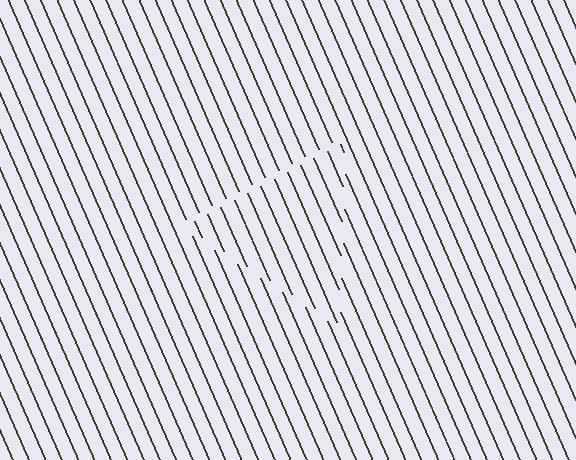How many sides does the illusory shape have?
3 sides — the line-ends trace a triangle.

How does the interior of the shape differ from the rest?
The interior of the shape contains the same grating, shifted by half a period — the contour is defined by the phase discontinuity where line-ends from the inner and outer gratings abut.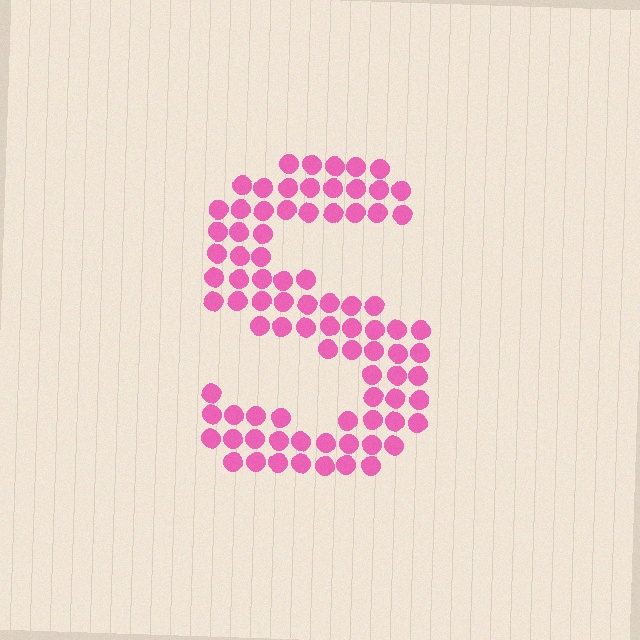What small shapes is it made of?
It is made of small circles.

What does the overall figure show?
The overall figure shows the letter S.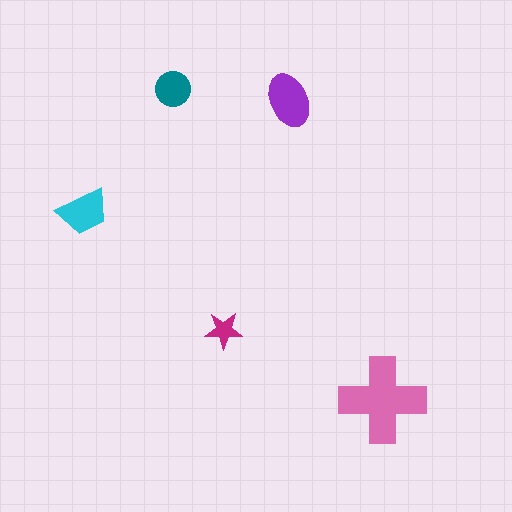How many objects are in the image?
There are 5 objects in the image.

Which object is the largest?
The pink cross.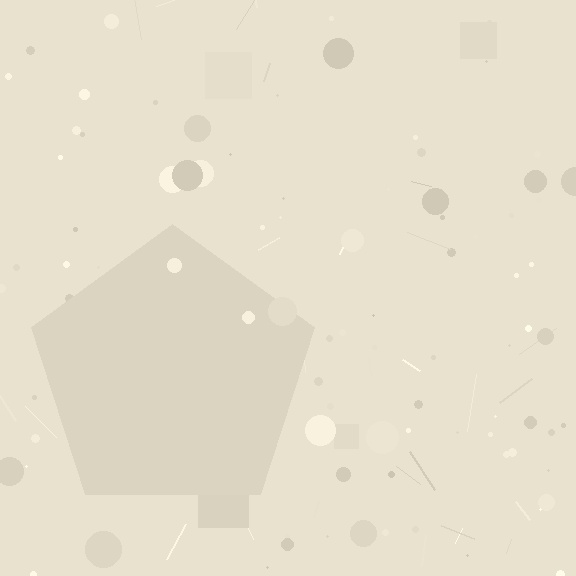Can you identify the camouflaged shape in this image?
The camouflaged shape is a pentagon.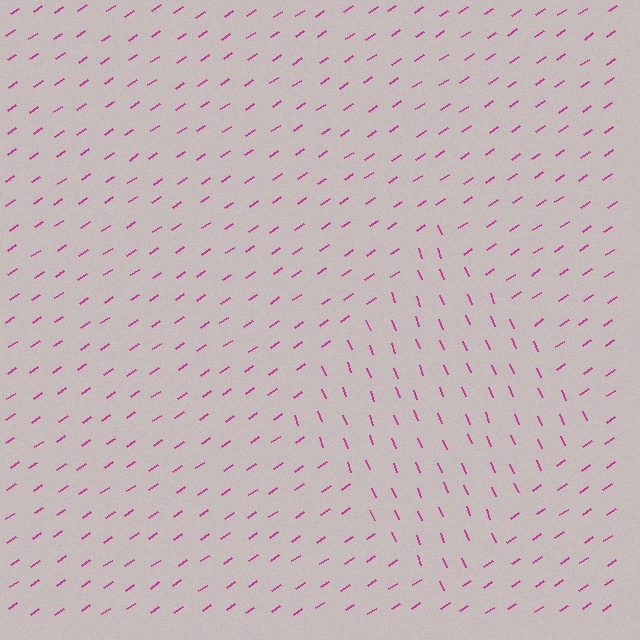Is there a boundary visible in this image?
Yes, there is a texture boundary formed by a change in line orientation.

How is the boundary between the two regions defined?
The boundary is defined purely by a change in line orientation (approximately 78 degrees difference). All lines are the same color and thickness.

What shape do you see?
I see a diamond.